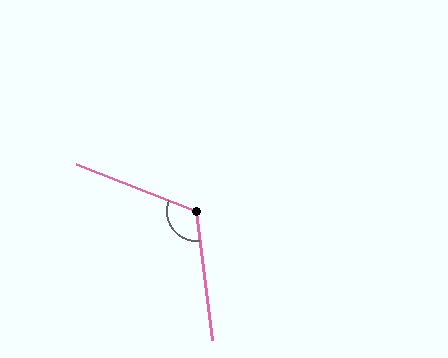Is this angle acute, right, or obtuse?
It is obtuse.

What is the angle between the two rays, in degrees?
Approximately 118 degrees.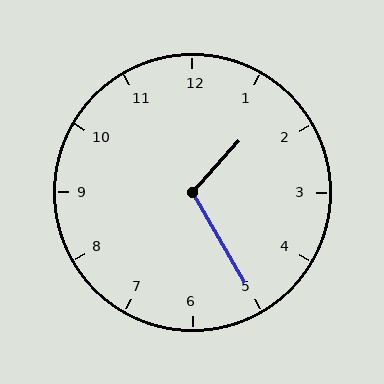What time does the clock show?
1:25.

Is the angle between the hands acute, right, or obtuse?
It is obtuse.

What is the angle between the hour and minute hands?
Approximately 108 degrees.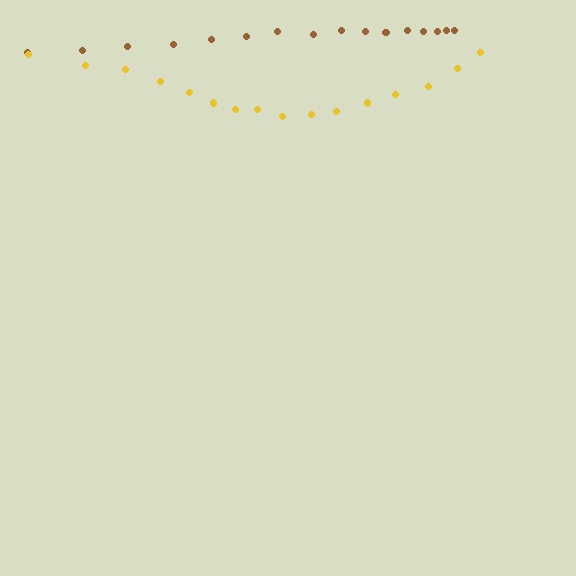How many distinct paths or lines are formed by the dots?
There are 2 distinct paths.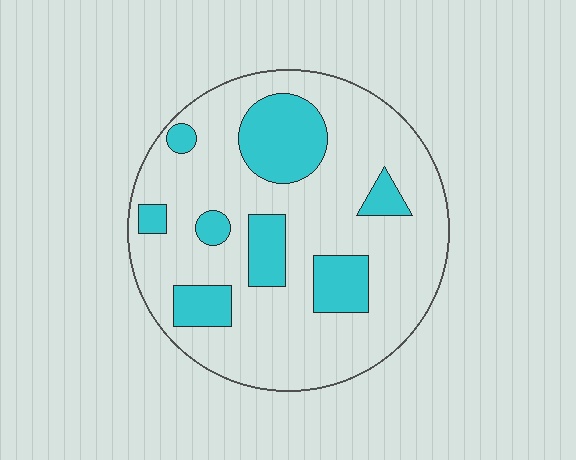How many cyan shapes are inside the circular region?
8.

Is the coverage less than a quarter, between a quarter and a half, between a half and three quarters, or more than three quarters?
Less than a quarter.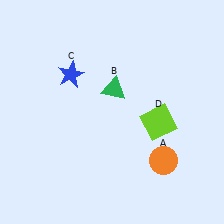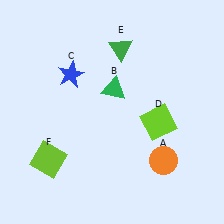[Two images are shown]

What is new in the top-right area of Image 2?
A green triangle (E) was added in the top-right area of Image 2.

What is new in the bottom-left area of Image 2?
A lime square (F) was added in the bottom-left area of Image 2.